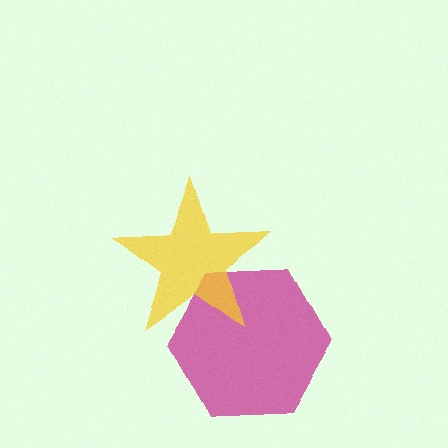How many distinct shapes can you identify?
There are 2 distinct shapes: a magenta hexagon, a yellow star.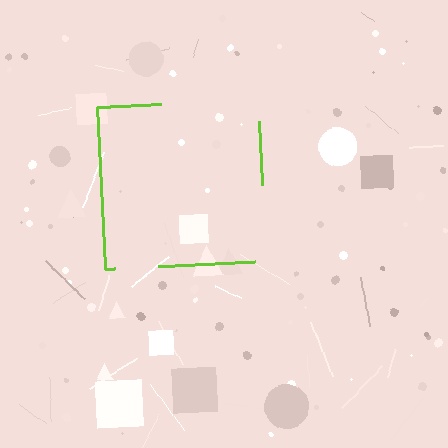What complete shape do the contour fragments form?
The contour fragments form a square.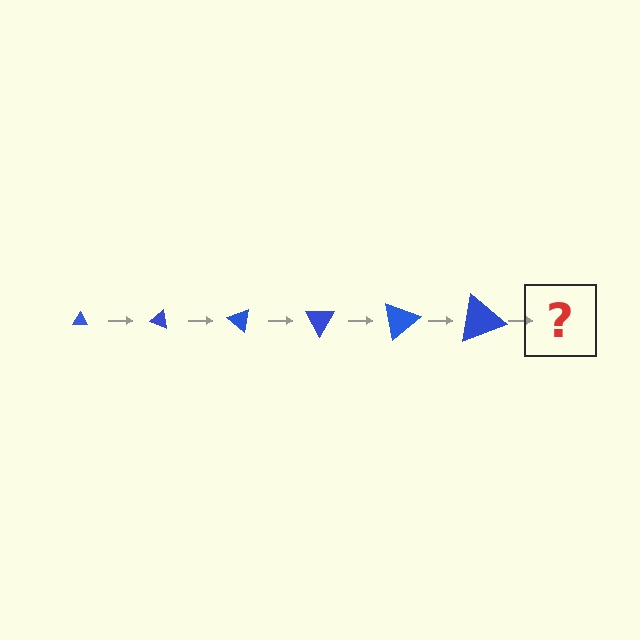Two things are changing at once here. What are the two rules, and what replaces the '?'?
The two rules are that the triangle grows larger each step and it rotates 20 degrees each step. The '?' should be a triangle, larger than the previous one and rotated 120 degrees from the start.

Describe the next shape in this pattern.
It should be a triangle, larger than the previous one and rotated 120 degrees from the start.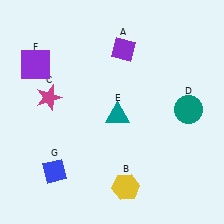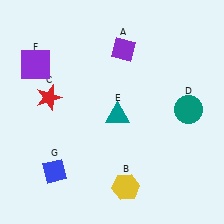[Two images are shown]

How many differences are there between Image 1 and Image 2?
There is 1 difference between the two images.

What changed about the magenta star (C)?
In Image 1, C is magenta. In Image 2, it changed to red.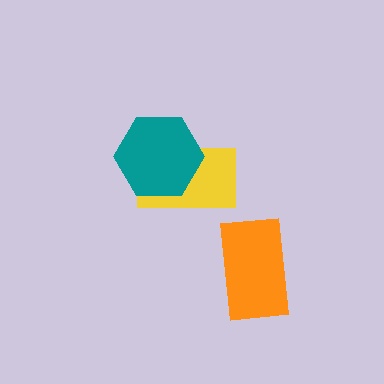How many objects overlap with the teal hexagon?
1 object overlaps with the teal hexagon.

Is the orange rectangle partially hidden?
No, no other shape covers it.